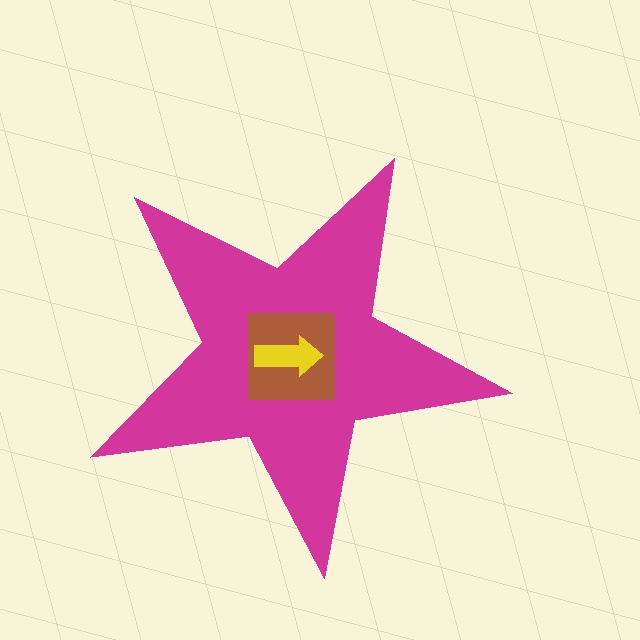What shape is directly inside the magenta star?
The brown square.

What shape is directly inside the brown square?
The yellow arrow.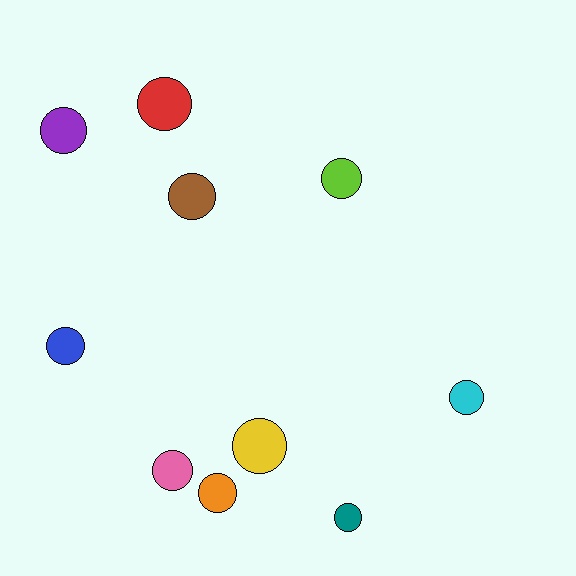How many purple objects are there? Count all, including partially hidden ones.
There is 1 purple object.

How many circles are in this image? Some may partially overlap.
There are 10 circles.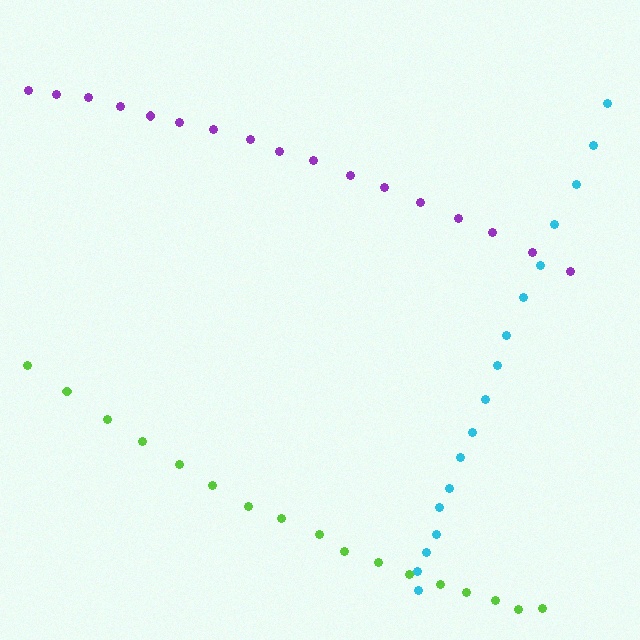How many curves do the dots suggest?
There are 3 distinct paths.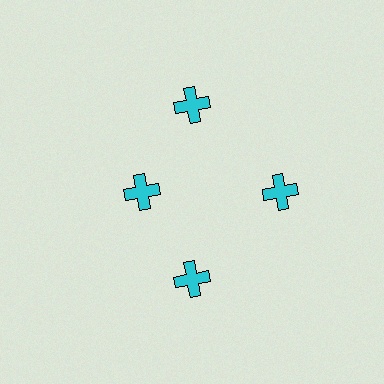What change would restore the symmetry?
The symmetry would be restored by moving it outward, back onto the ring so that all 4 crosses sit at equal angles and equal distance from the center.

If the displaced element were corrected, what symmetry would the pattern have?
It would have 4-fold rotational symmetry — the pattern would map onto itself every 90 degrees.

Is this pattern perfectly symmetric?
No. The 4 cyan crosses are arranged in a ring, but one element near the 9 o'clock position is pulled inward toward the center, breaking the 4-fold rotational symmetry.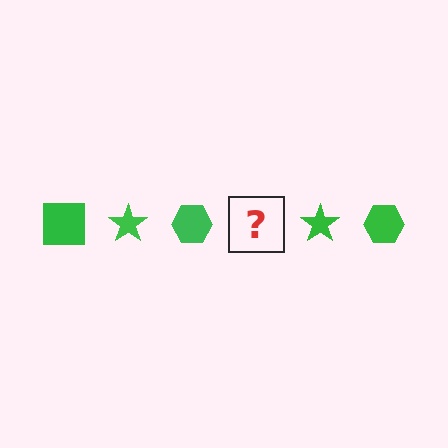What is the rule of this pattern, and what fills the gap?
The rule is that the pattern cycles through square, star, hexagon shapes in green. The gap should be filled with a green square.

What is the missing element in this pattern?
The missing element is a green square.